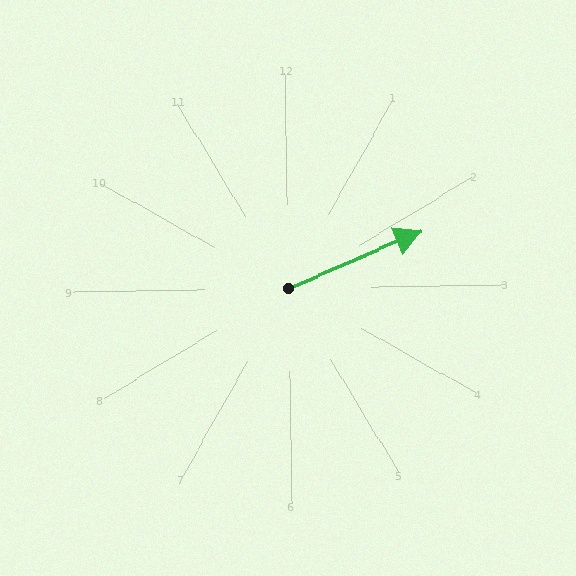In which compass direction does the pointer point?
East.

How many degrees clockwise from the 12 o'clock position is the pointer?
Approximately 68 degrees.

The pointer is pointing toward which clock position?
Roughly 2 o'clock.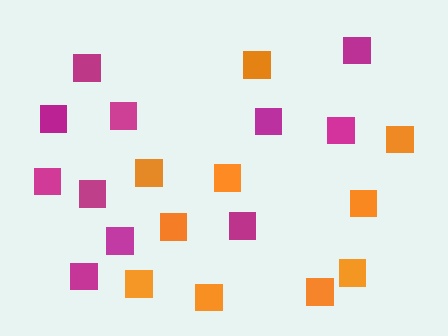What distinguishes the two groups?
There are 2 groups: one group of magenta squares (11) and one group of orange squares (10).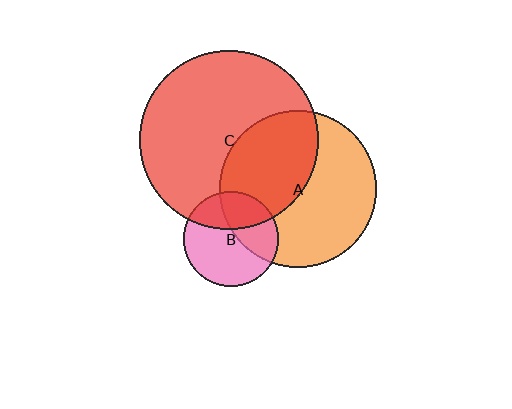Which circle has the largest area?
Circle C (red).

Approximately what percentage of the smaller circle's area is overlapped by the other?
Approximately 30%.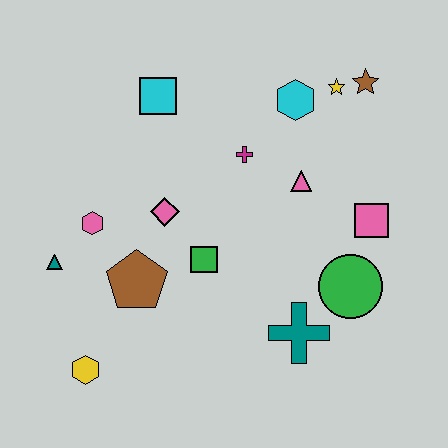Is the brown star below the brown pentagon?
No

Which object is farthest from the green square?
The brown star is farthest from the green square.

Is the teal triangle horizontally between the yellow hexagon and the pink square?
No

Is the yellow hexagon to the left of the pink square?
Yes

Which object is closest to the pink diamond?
The green square is closest to the pink diamond.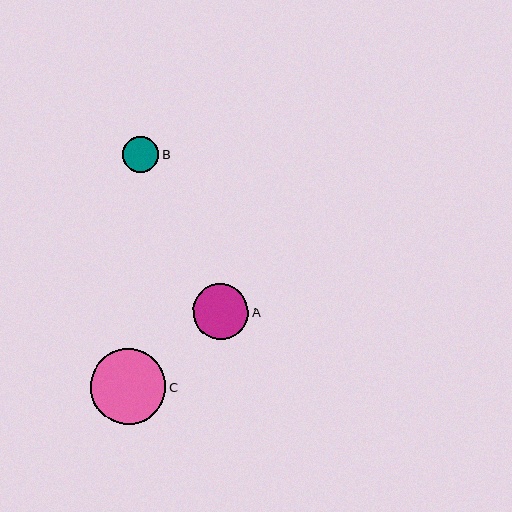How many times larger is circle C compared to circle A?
Circle C is approximately 1.4 times the size of circle A.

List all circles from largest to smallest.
From largest to smallest: C, A, B.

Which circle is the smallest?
Circle B is the smallest with a size of approximately 36 pixels.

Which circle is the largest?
Circle C is the largest with a size of approximately 75 pixels.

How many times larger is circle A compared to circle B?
Circle A is approximately 1.5 times the size of circle B.